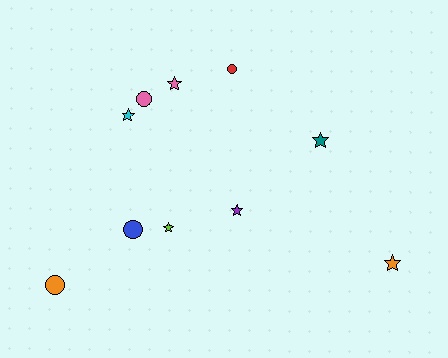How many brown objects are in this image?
There are no brown objects.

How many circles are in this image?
There are 4 circles.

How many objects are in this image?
There are 10 objects.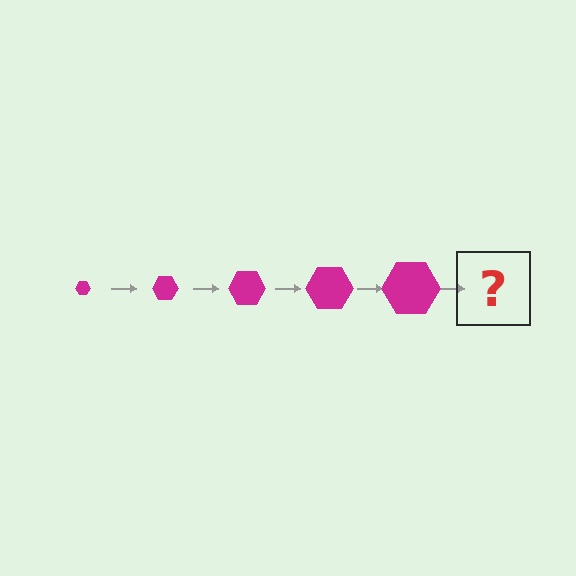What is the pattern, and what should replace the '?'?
The pattern is that the hexagon gets progressively larger each step. The '?' should be a magenta hexagon, larger than the previous one.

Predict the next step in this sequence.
The next step is a magenta hexagon, larger than the previous one.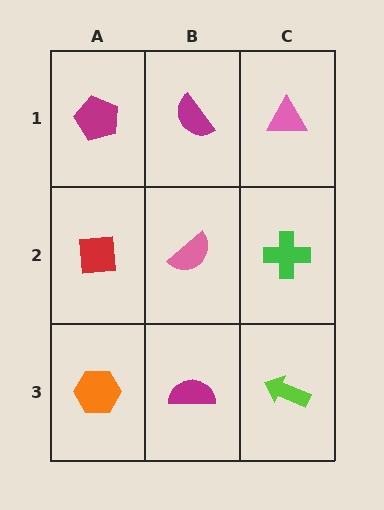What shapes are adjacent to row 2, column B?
A magenta semicircle (row 1, column B), a magenta semicircle (row 3, column B), a red square (row 2, column A), a green cross (row 2, column C).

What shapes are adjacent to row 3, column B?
A pink semicircle (row 2, column B), an orange hexagon (row 3, column A), a lime arrow (row 3, column C).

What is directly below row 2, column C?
A lime arrow.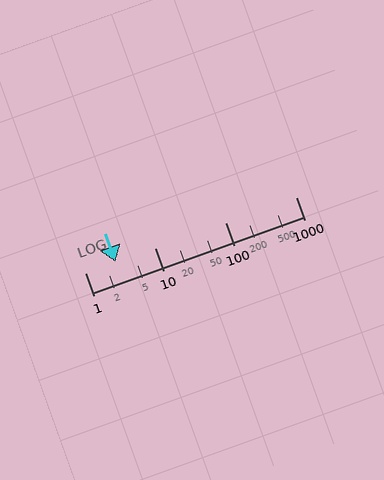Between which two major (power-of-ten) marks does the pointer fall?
The pointer is between 1 and 10.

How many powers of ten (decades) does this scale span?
The scale spans 3 decades, from 1 to 1000.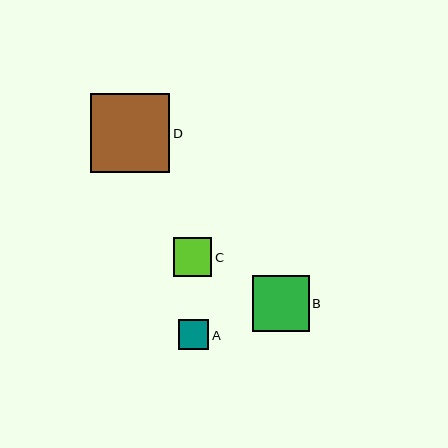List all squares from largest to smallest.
From largest to smallest: D, B, C, A.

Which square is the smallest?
Square A is the smallest with a size of approximately 30 pixels.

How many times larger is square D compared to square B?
Square D is approximately 1.4 times the size of square B.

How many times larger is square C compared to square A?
Square C is approximately 1.3 times the size of square A.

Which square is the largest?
Square D is the largest with a size of approximately 79 pixels.